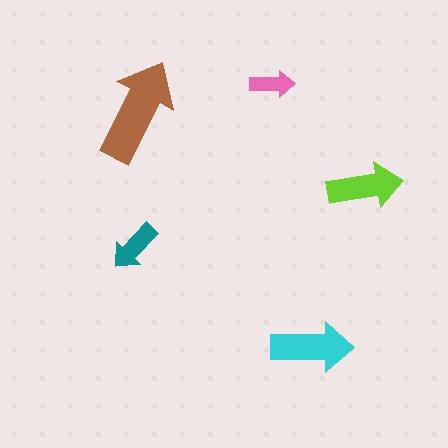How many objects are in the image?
There are 5 objects in the image.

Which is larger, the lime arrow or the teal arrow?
The lime one.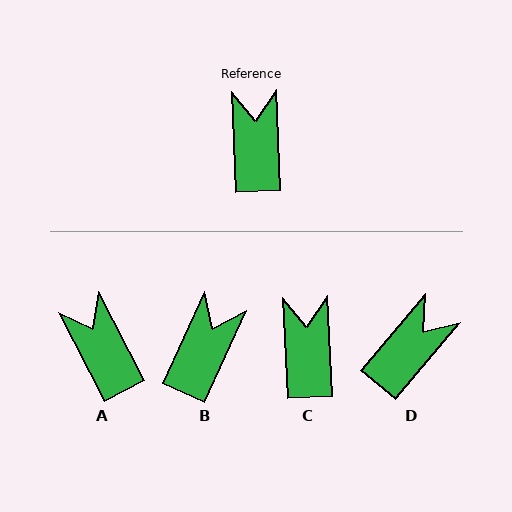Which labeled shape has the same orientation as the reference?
C.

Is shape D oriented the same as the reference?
No, it is off by about 43 degrees.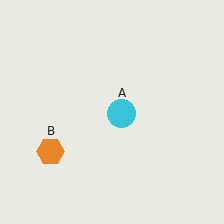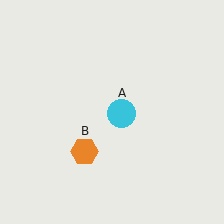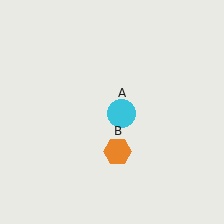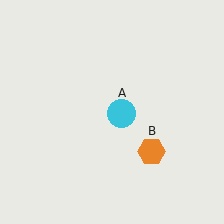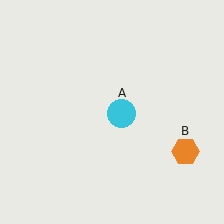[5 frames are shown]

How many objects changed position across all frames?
1 object changed position: orange hexagon (object B).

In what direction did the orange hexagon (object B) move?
The orange hexagon (object B) moved right.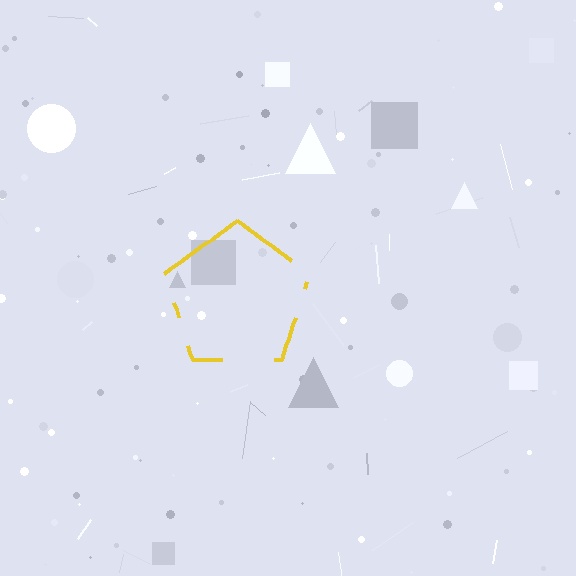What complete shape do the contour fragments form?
The contour fragments form a pentagon.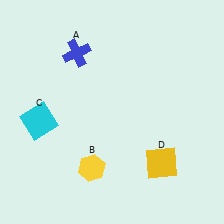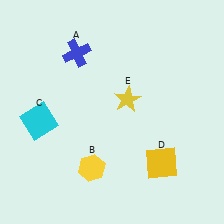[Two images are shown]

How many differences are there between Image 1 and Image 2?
There is 1 difference between the two images.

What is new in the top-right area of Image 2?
A yellow star (E) was added in the top-right area of Image 2.